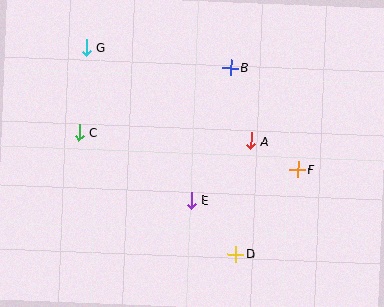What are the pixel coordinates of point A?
Point A is at (251, 141).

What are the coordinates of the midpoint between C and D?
The midpoint between C and D is at (157, 193).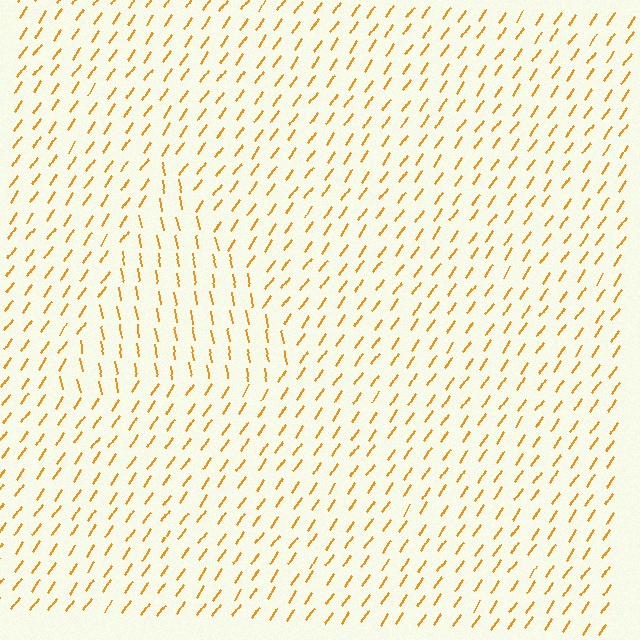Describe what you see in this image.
The image is filled with small orange line segments. A triangle region in the image has lines oriented differently from the surrounding lines, creating a visible texture boundary.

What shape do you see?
I see a triangle.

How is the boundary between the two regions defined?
The boundary is defined purely by a change in line orientation (approximately 45 degrees difference). All lines are the same color and thickness.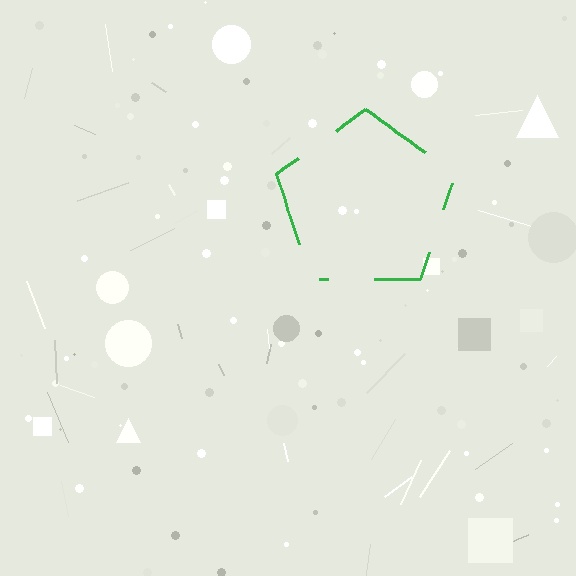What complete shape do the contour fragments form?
The contour fragments form a pentagon.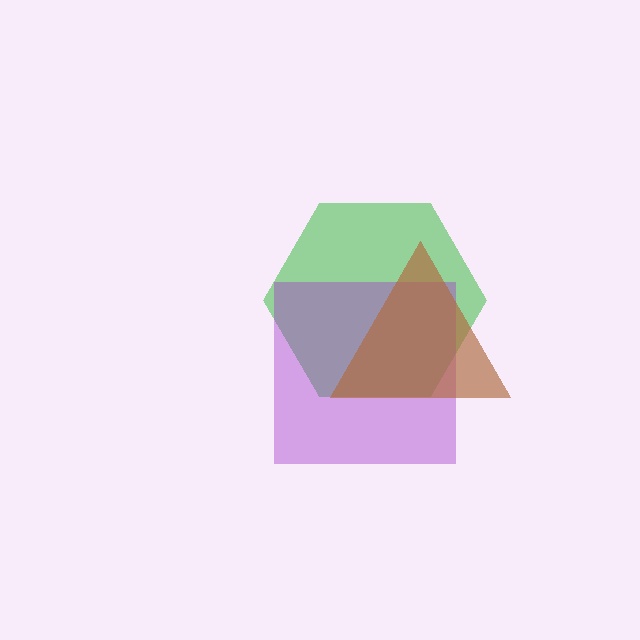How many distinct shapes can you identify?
There are 3 distinct shapes: a green hexagon, a purple square, a brown triangle.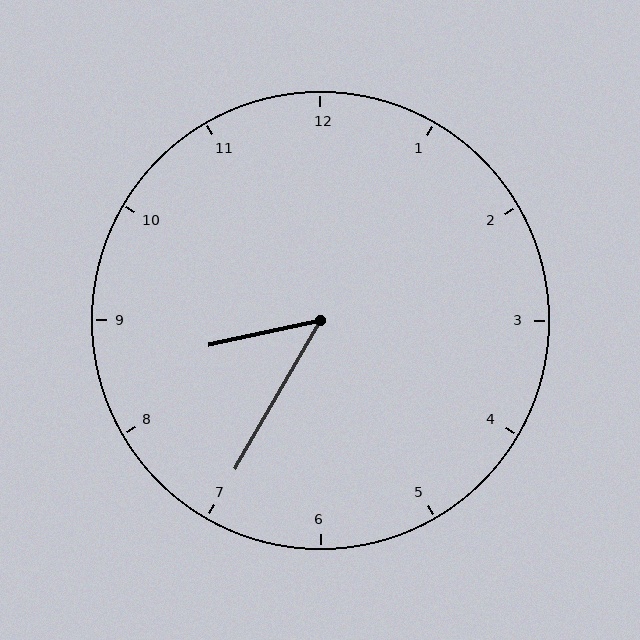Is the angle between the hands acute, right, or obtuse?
It is acute.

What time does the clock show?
8:35.